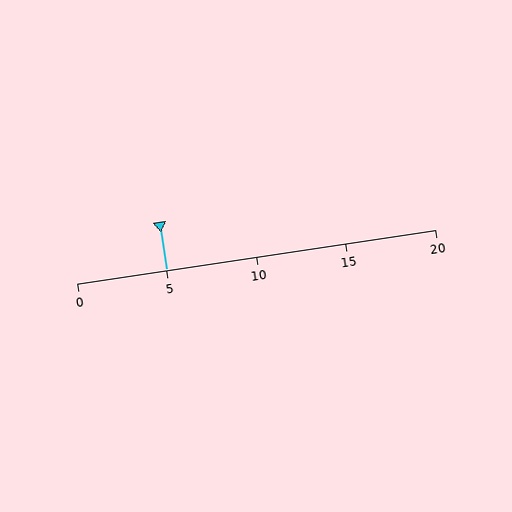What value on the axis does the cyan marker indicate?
The marker indicates approximately 5.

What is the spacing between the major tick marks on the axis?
The major ticks are spaced 5 apart.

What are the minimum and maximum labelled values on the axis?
The axis runs from 0 to 20.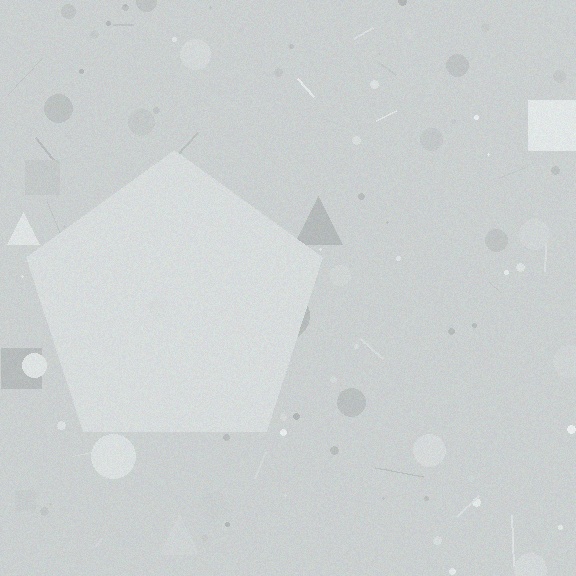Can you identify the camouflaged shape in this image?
The camouflaged shape is a pentagon.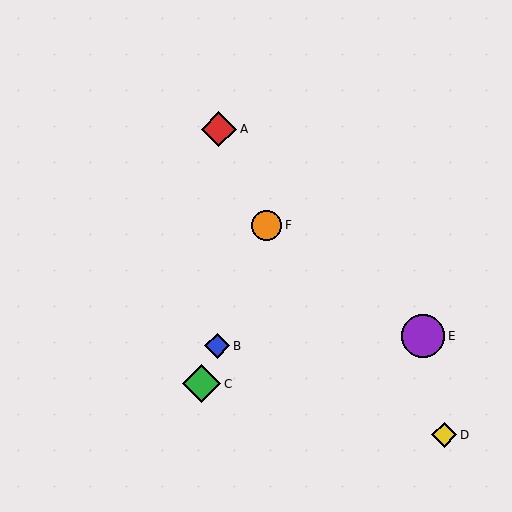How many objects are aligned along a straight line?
3 objects (B, C, F) are aligned along a straight line.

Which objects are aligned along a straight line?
Objects B, C, F are aligned along a straight line.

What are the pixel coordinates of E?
Object E is at (423, 336).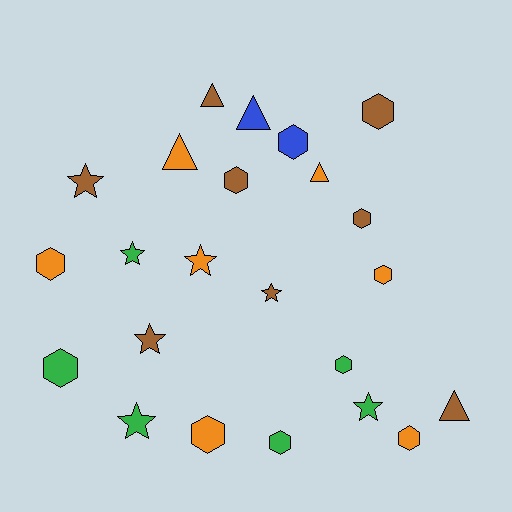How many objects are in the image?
There are 23 objects.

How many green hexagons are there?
There are 3 green hexagons.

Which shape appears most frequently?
Hexagon, with 11 objects.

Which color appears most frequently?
Brown, with 8 objects.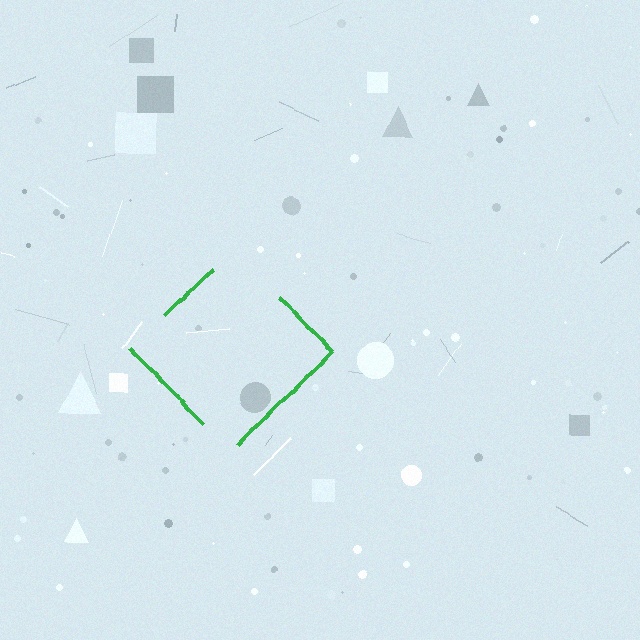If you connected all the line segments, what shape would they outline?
They would outline a diamond.